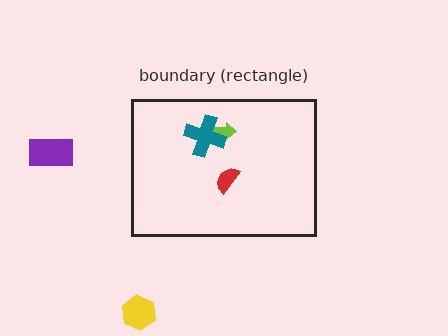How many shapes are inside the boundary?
3 inside, 2 outside.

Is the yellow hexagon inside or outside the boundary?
Outside.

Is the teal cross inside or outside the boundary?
Inside.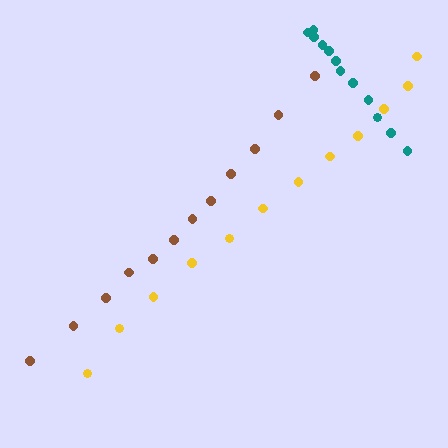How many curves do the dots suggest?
There are 3 distinct paths.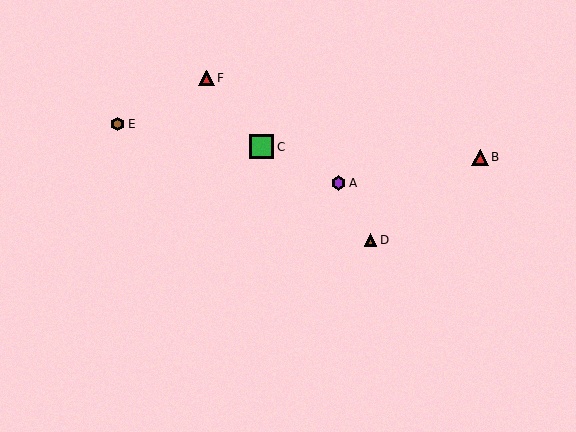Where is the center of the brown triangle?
The center of the brown triangle is at (371, 240).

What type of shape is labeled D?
Shape D is a brown triangle.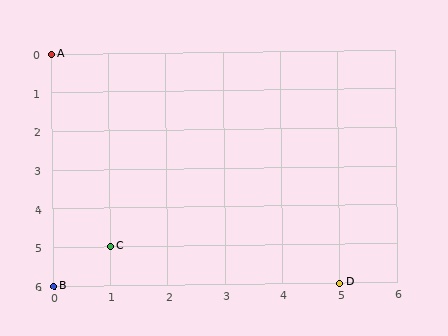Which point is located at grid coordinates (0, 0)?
Point A is at (0, 0).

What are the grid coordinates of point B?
Point B is at grid coordinates (0, 6).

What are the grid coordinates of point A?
Point A is at grid coordinates (0, 0).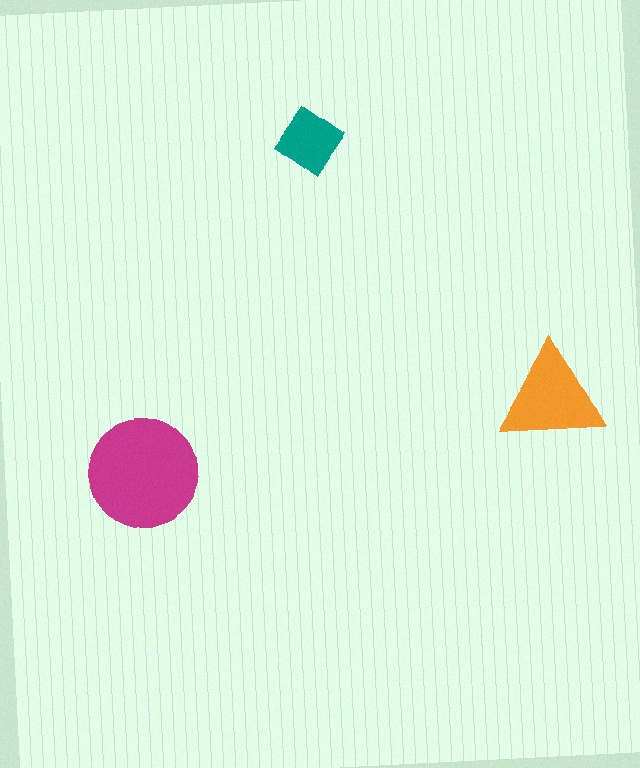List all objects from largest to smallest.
The magenta circle, the orange triangle, the teal diamond.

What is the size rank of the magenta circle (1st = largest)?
1st.